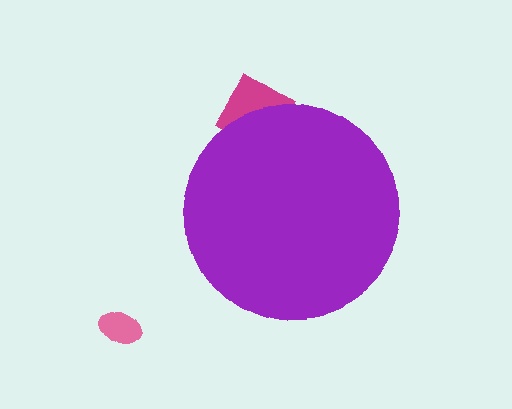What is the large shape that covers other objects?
A purple circle.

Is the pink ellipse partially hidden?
No, the pink ellipse is fully visible.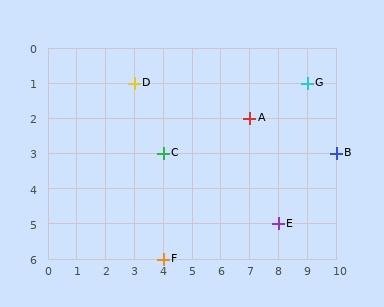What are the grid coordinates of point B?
Point B is at grid coordinates (10, 3).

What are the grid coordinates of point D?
Point D is at grid coordinates (3, 1).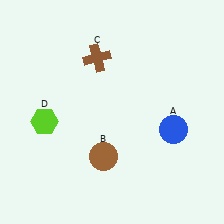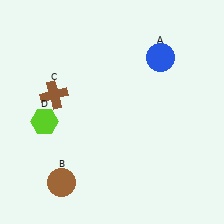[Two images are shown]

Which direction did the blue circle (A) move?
The blue circle (A) moved up.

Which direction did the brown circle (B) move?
The brown circle (B) moved left.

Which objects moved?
The objects that moved are: the blue circle (A), the brown circle (B), the brown cross (C).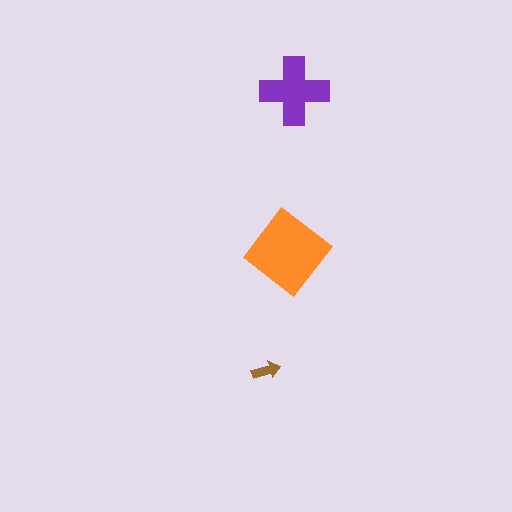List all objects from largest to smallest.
The orange diamond, the purple cross, the brown arrow.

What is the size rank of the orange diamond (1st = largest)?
1st.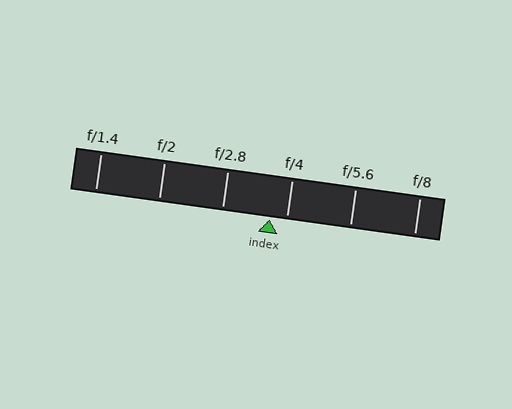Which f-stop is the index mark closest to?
The index mark is closest to f/4.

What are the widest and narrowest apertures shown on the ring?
The widest aperture shown is f/1.4 and the narrowest is f/8.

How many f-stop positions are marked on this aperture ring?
There are 6 f-stop positions marked.